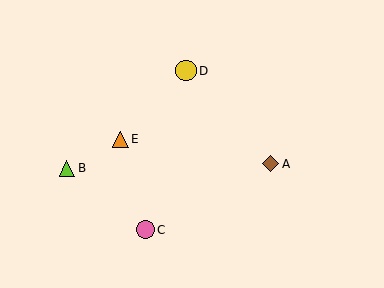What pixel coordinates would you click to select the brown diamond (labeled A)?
Click at (271, 164) to select the brown diamond A.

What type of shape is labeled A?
Shape A is a brown diamond.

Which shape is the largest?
The yellow circle (labeled D) is the largest.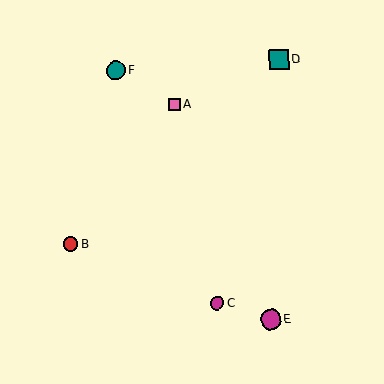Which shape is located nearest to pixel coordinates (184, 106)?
The pink square (labeled A) at (175, 105) is nearest to that location.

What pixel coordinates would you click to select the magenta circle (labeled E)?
Click at (271, 320) to select the magenta circle E.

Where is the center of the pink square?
The center of the pink square is at (175, 105).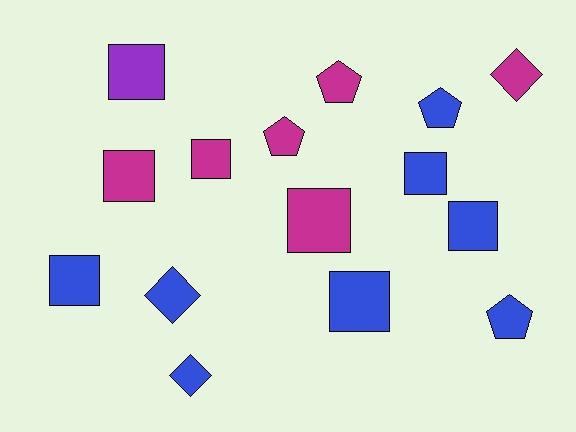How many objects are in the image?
There are 15 objects.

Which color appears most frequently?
Blue, with 8 objects.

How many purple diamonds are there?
There are no purple diamonds.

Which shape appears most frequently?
Square, with 8 objects.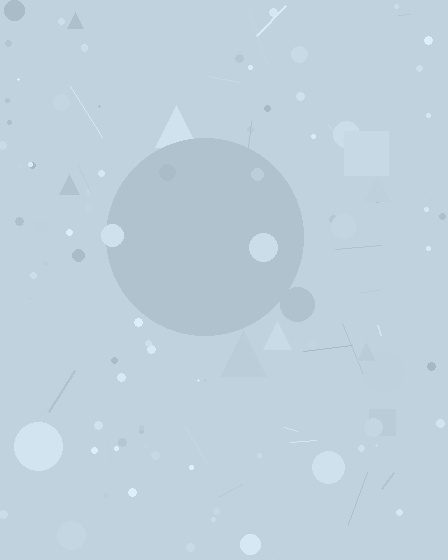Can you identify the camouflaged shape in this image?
The camouflaged shape is a circle.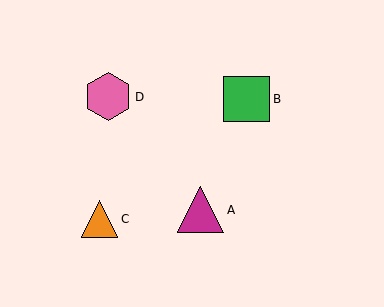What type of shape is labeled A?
Shape A is a magenta triangle.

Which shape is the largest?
The pink hexagon (labeled D) is the largest.